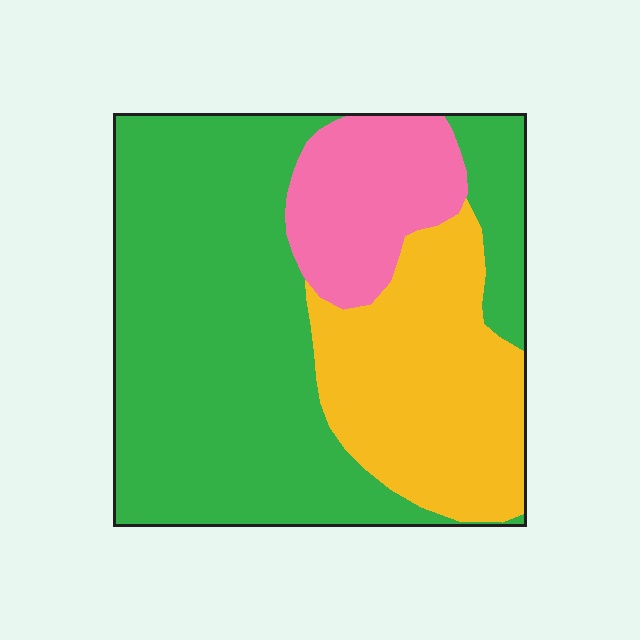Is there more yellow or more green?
Green.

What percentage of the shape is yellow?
Yellow takes up between a quarter and a half of the shape.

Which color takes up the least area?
Pink, at roughly 15%.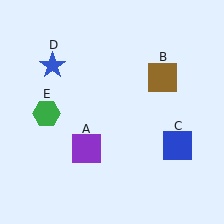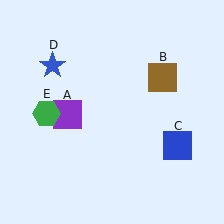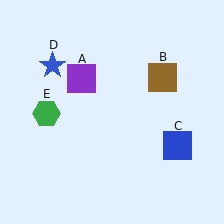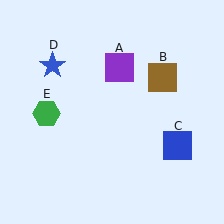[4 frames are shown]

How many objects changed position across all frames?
1 object changed position: purple square (object A).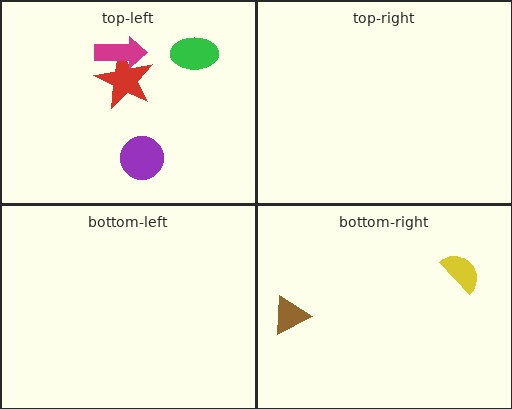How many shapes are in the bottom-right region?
2.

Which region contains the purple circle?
The top-left region.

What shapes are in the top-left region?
The red star, the green ellipse, the magenta arrow, the purple circle.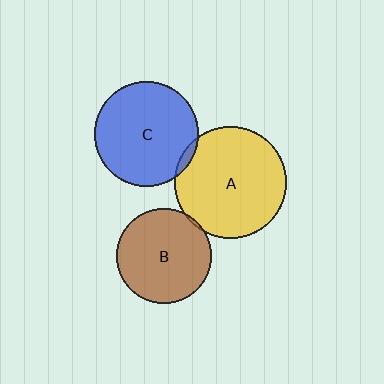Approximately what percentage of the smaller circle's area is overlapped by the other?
Approximately 5%.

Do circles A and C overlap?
Yes.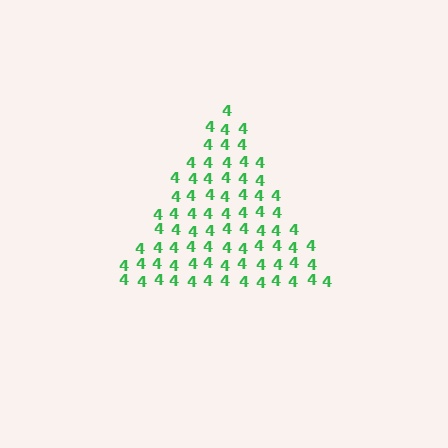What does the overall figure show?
The overall figure shows a triangle.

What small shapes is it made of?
It is made of small digit 4's.